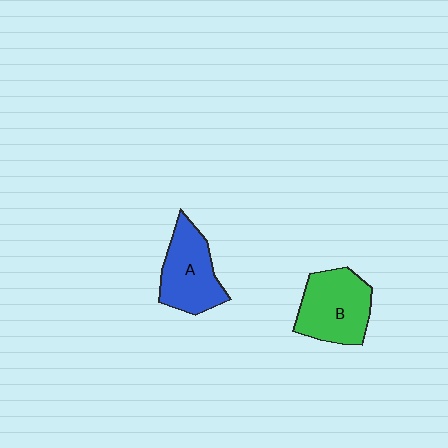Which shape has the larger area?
Shape B (green).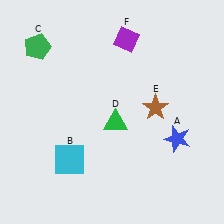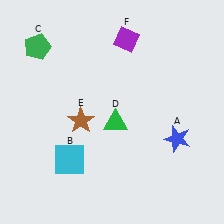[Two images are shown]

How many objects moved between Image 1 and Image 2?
1 object moved between the two images.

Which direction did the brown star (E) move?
The brown star (E) moved left.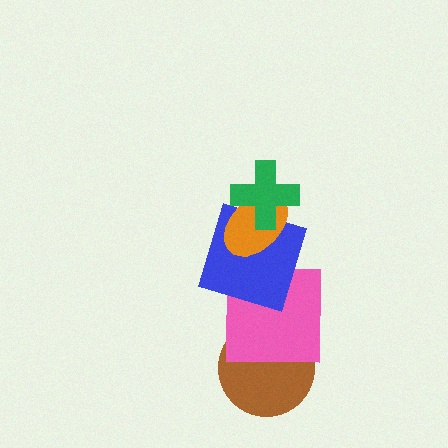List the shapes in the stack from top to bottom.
From top to bottom: the green cross, the orange ellipse, the blue square, the pink square, the brown circle.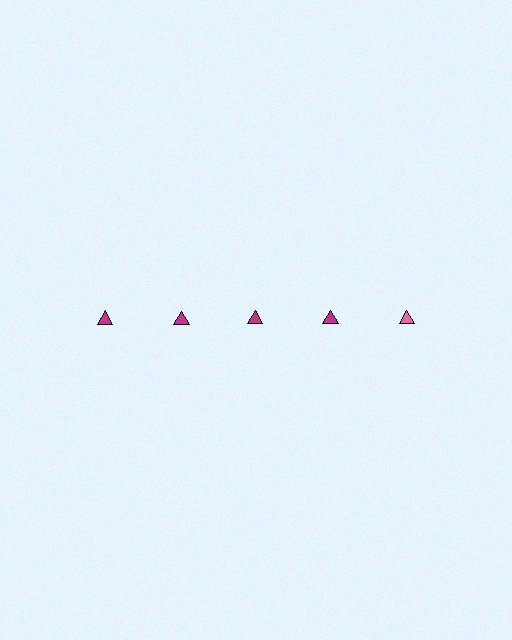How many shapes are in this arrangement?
There are 5 shapes arranged in a grid pattern.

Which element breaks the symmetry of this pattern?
The pink triangle in the top row, rightmost column breaks the symmetry. All other shapes are magenta triangles.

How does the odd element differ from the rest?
It has a different color: pink instead of magenta.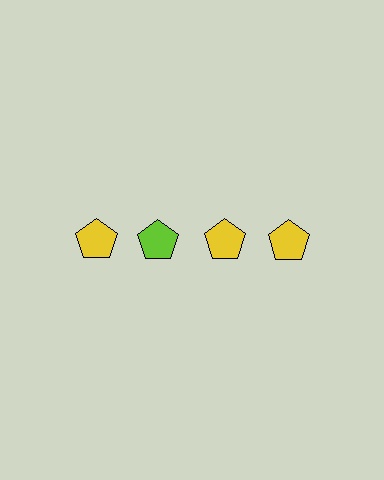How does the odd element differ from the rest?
It has a different color: lime instead of yellow.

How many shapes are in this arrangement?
There are 4 shapes arranged in a grid pattern.